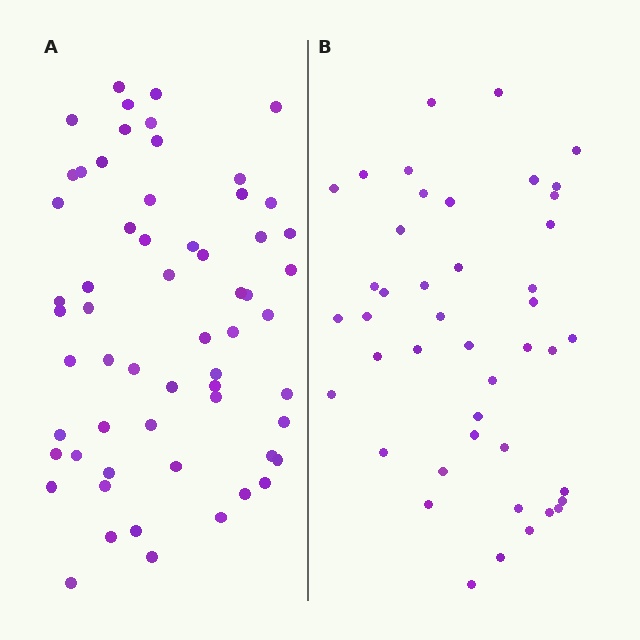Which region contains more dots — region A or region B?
Region A (the left region) has more dots.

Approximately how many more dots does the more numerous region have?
Region A has approximately 15 more dots than region B.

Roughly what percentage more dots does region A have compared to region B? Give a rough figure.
About 35% more.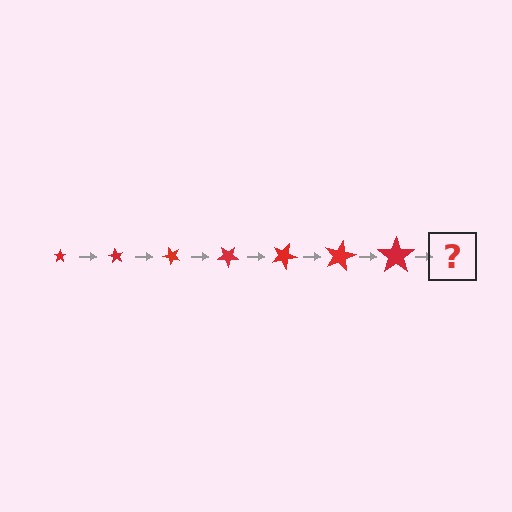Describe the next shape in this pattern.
It should be a star, larger than the previous one and rotated 420 degrees from the start.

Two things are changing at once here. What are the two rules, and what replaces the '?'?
The two rules are that the star grows larger each step and it rotates 60 degrees each step. The '?' should be a star, larger than the previous one and rotated 420 degrees from the start.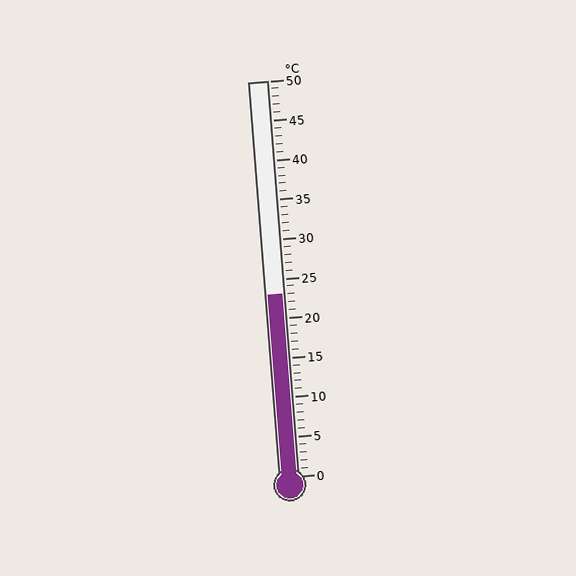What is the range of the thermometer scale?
The thermometer scale ranges from 0°C to 50°C.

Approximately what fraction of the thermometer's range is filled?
The thermometer is filled to approximately 45% of its range.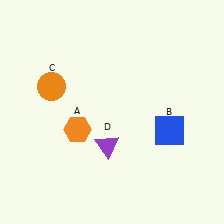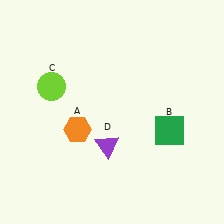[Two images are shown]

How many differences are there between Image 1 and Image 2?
There are 2 differences between the two images.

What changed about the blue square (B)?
In Image 1, B is blue. In Image 2, it changed to green.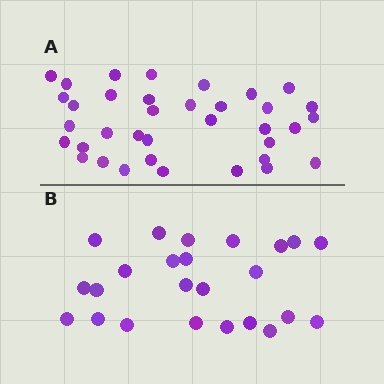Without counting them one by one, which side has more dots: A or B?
Region A (the top region) has more dots.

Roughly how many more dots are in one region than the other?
Region A has roughly 12 or so more dots than region B.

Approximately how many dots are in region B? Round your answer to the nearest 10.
About 20 dots. (The exact count is 24, which rounds to 20.)